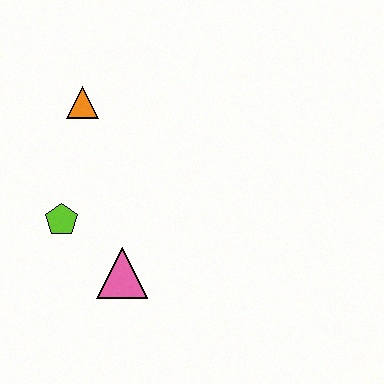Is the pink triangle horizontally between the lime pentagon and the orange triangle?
No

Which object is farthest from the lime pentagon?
The orange triangle is farthest from the lime pentagon.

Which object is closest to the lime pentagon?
The pink triangle is closest to the lime pentagon.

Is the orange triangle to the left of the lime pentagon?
No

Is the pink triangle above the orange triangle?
No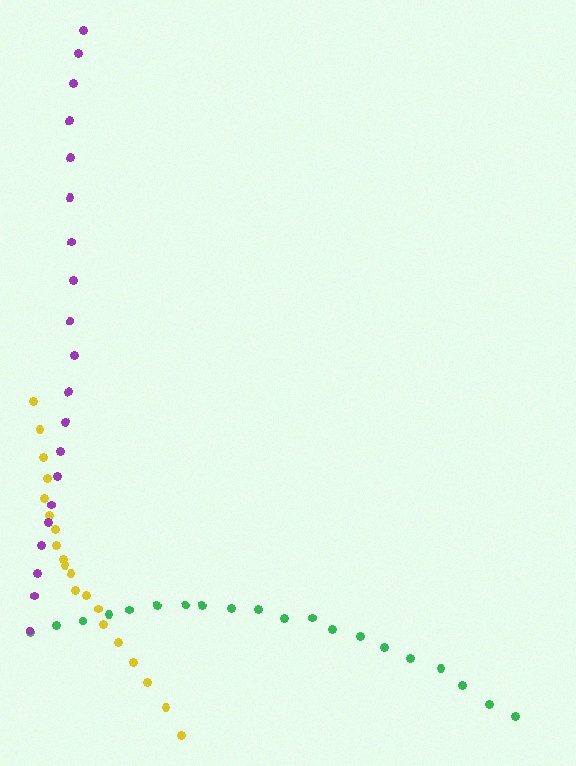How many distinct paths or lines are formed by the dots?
There are 3 distinct paths.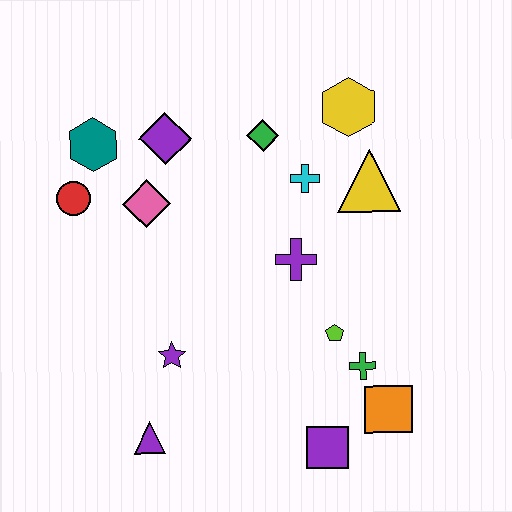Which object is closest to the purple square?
The orange square is closest to the purple square.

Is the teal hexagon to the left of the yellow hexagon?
Yes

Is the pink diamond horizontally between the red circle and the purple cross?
Yes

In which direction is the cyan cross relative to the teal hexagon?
The cyan cross is to the right of the teal hexagon.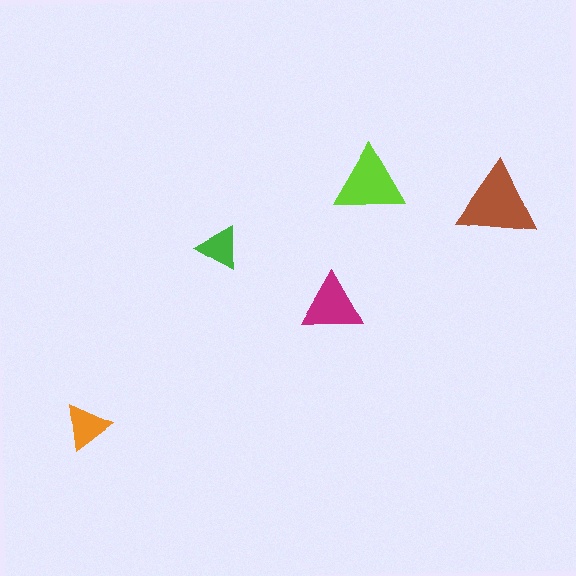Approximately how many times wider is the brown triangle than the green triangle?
About 2 times wider.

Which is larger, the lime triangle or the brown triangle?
The brown one.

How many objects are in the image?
There are 5 objects in the image.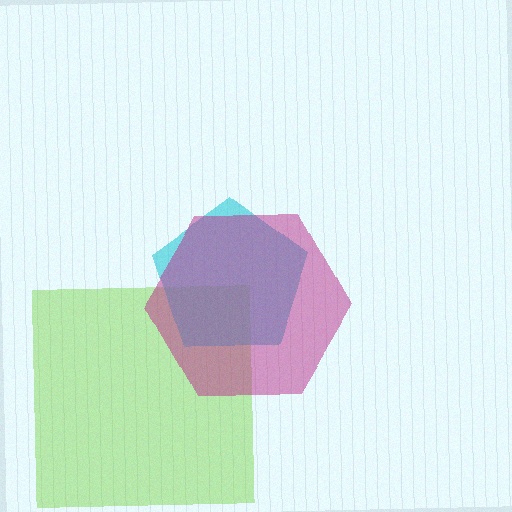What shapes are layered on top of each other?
The layered shapes are: a lime square, a cyan pentagon, a magenta hexagon.